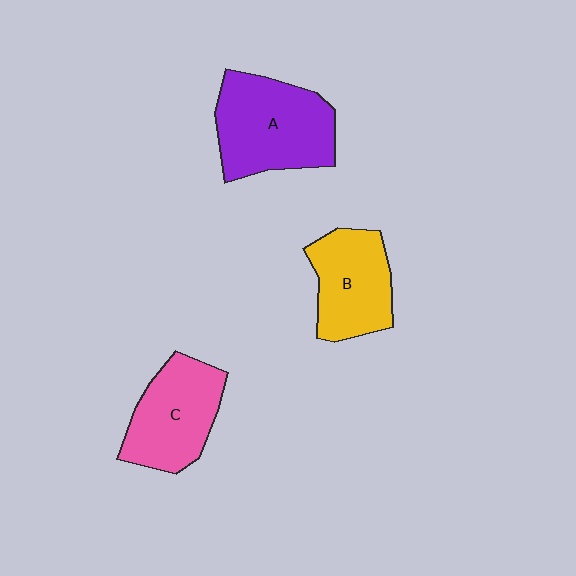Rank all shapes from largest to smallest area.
From largest to smallest: A (purple), C (pink), B (yellow).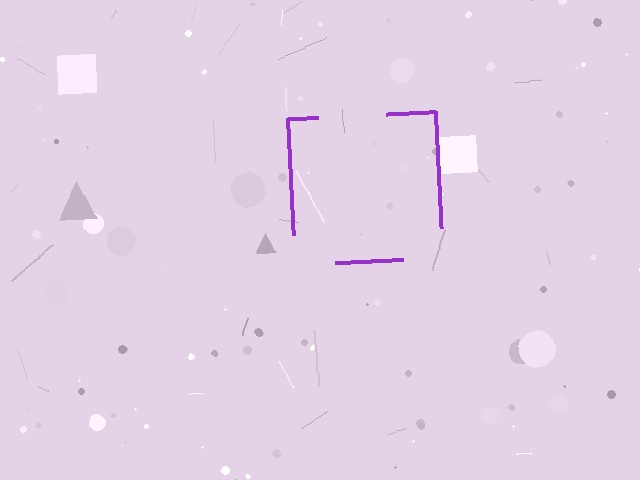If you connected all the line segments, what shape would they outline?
They would outline a square.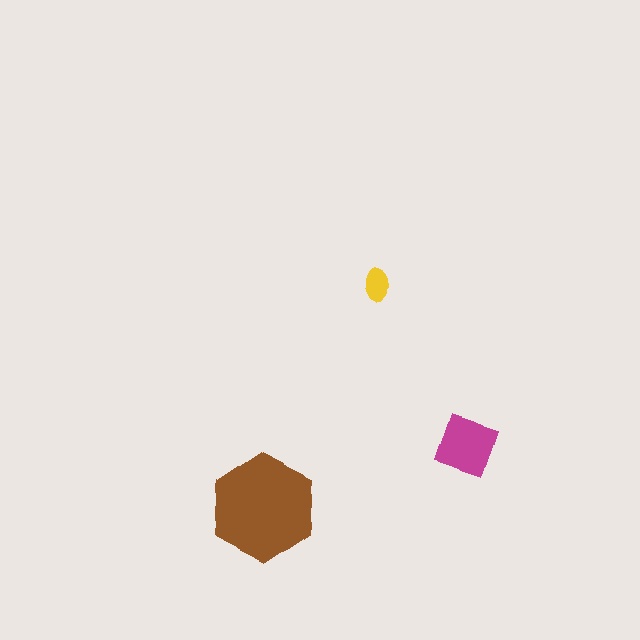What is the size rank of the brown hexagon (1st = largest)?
1st.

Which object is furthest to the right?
The magenta diamond is rightmost.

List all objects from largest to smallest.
The brown hexagon, the magenta diamond, the yellow ellipse.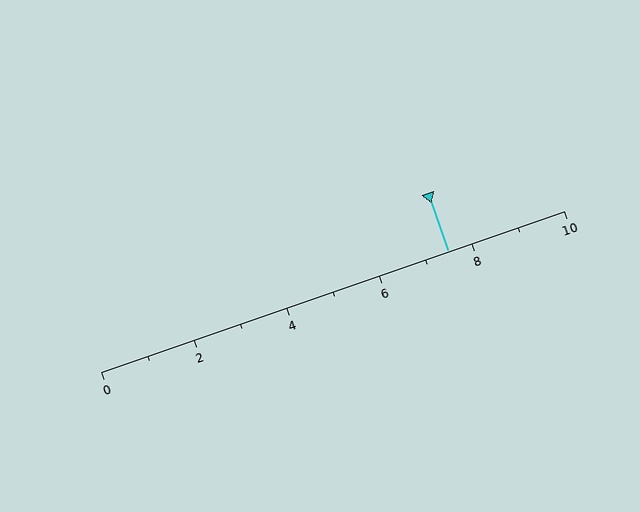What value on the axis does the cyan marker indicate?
The marker indicates approximately 7.5.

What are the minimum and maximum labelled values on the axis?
The axis runs from 0 to 10.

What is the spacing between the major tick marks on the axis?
The major ticks are spaced 2 apart.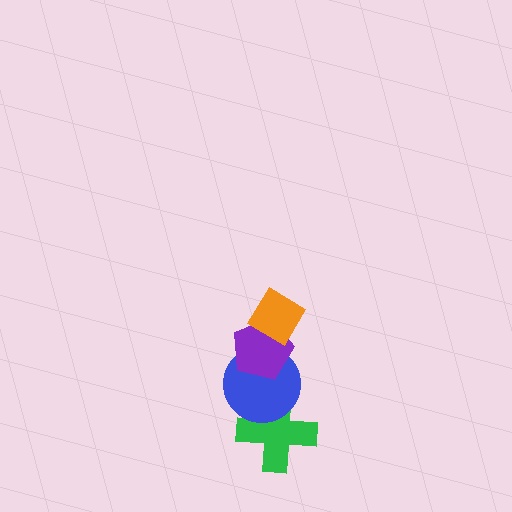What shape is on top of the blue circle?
The purple pentagon is on top of the blue circle.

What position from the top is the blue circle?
The blue circle is 3rd from the top.